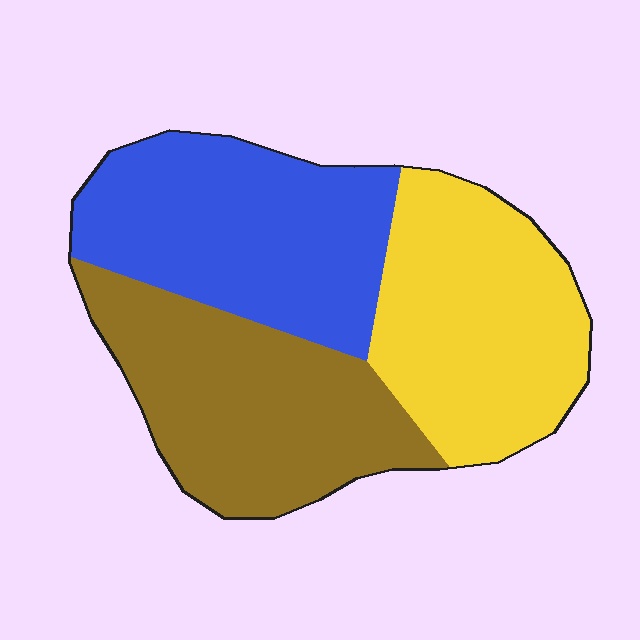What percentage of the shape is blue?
Blue takes up about one third (1/3) of the shape.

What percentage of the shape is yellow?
Yellow covers 33% of the shape.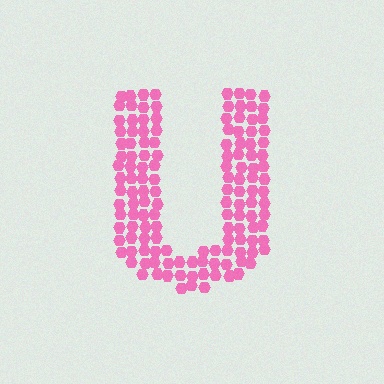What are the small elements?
The small elements are hexagons.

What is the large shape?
The large shape is the letter U.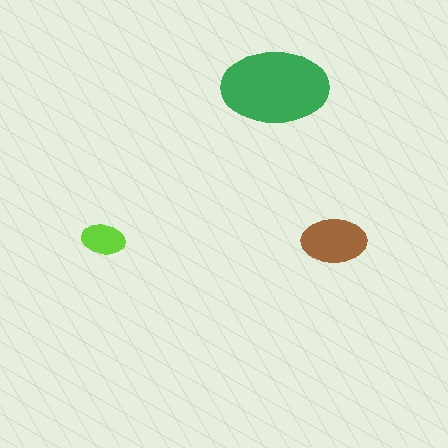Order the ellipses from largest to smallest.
the green one, the brown one, the lime one.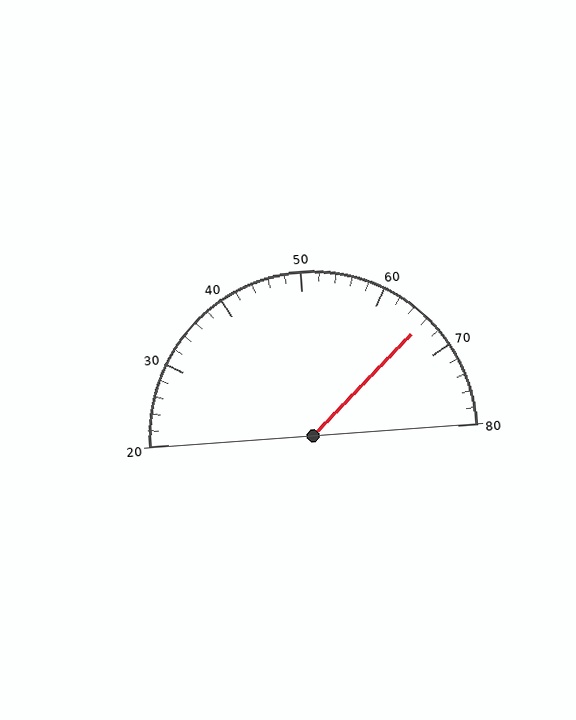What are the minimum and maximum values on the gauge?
The gauge ranges from 20 to 80.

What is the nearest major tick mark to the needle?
The nearest major tick mark is 70.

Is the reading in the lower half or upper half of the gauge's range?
The reading is in the upper half of the range (20 to 80).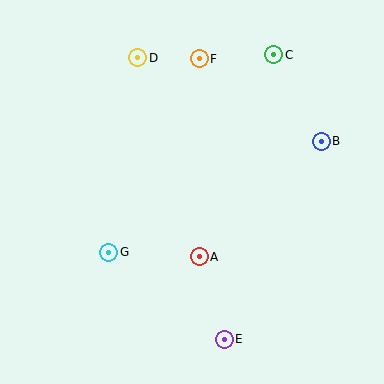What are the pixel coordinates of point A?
Point A is at (199, 257).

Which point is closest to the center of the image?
Point A at (199, 257) is closest to the center.